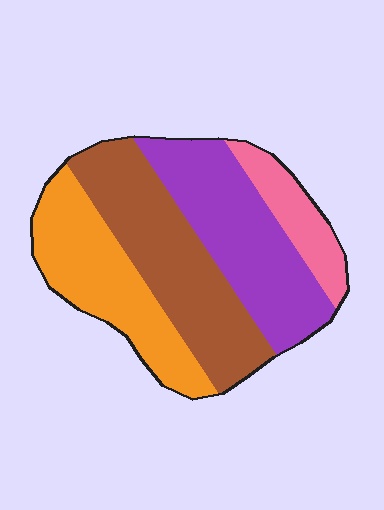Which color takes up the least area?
Pink, at roughly 10%.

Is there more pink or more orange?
Orange.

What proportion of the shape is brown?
Brown takes up between a quarter and a half of the shape.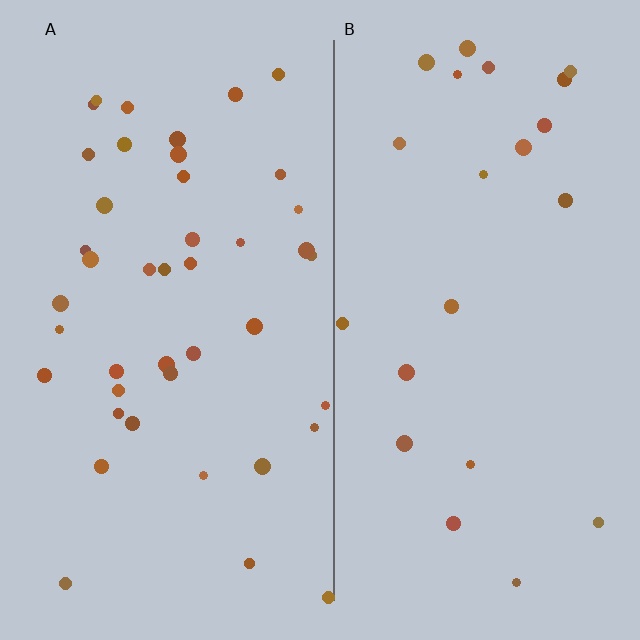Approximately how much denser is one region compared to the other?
Approximately 2.0× — region A over region B.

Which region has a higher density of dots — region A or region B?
A (the left).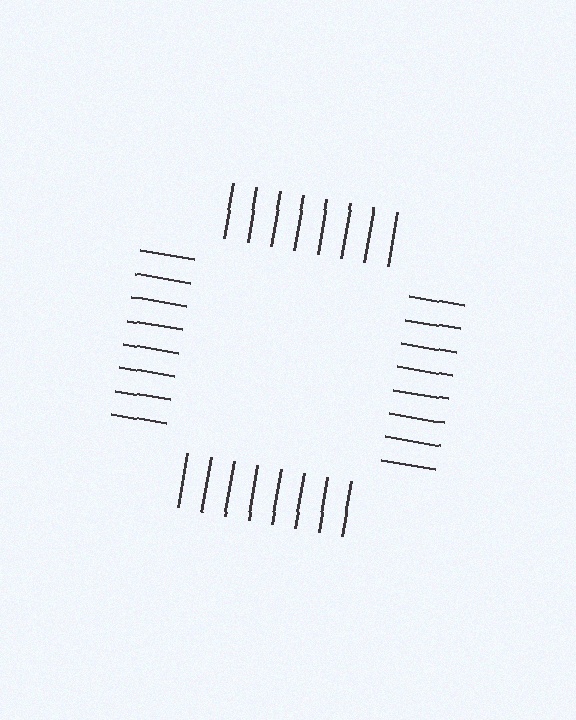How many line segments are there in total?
32 — 8 along each of the 4 edges.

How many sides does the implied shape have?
4 sides — the line-ends trace a square.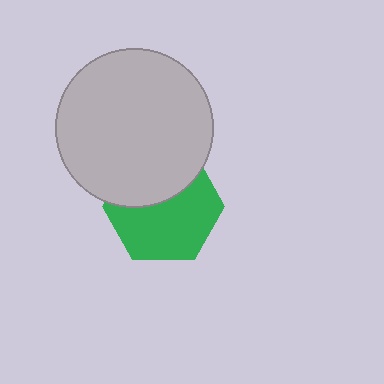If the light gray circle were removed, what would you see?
You would see the complete green hexagon.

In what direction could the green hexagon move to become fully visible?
The green hexagon could move down. That would shift it out from behind the light gray circle entirely.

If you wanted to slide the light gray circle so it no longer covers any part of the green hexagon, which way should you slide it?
Slide it up — that is the most direct way to separate the two shapes.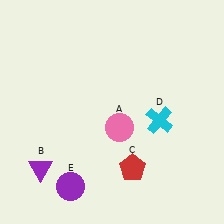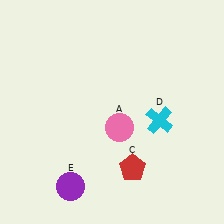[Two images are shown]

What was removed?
The purple triangle (B) was removed in Image 2.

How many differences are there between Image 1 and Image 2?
There is 1 difference between the two images.